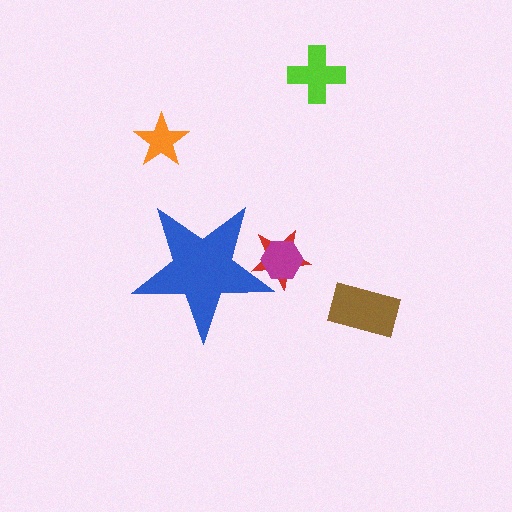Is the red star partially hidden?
Yes, the red star is partially hidden behind the blue star.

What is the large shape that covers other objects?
A blue star.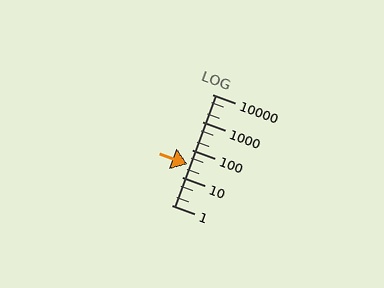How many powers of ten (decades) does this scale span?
The scale spans 4 decades, from 1 to 10000.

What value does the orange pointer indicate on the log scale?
The pointer indicates approximately 29.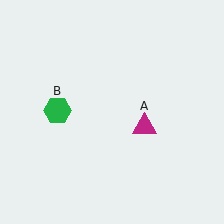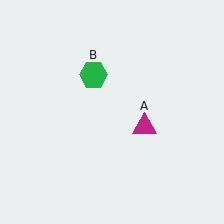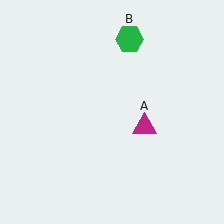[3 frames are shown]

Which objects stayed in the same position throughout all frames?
Magenta triangle (object A) remained stationary.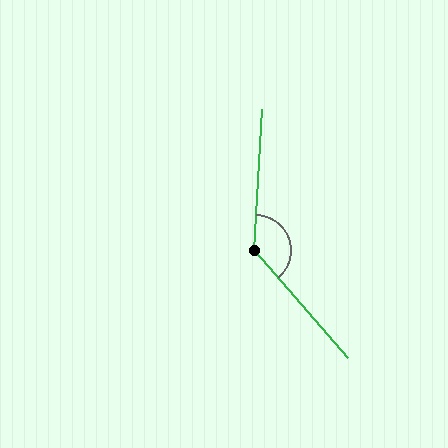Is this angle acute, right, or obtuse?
It is obtuse.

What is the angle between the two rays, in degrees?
Approximately 136 degrees.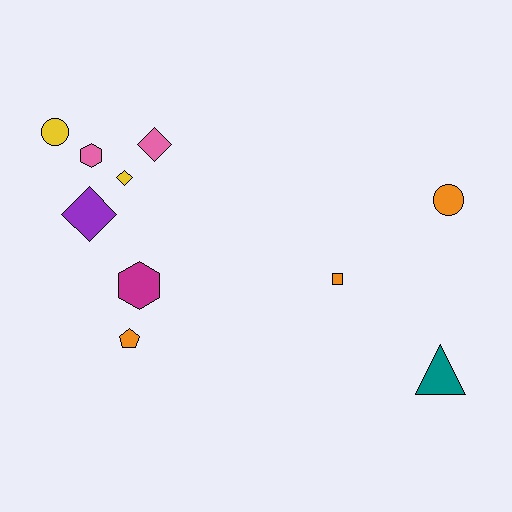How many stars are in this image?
There are no stars.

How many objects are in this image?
There are 10 objects.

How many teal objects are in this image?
There is 1 teal object.